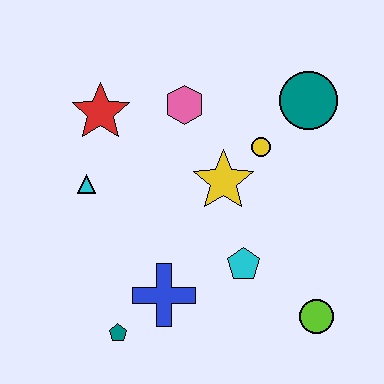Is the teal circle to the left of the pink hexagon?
No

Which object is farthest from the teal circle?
The teal pentagon is farthest from the teal circle.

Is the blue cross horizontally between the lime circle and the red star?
Yes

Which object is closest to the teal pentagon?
The blue cross is closest to the teal pentagon.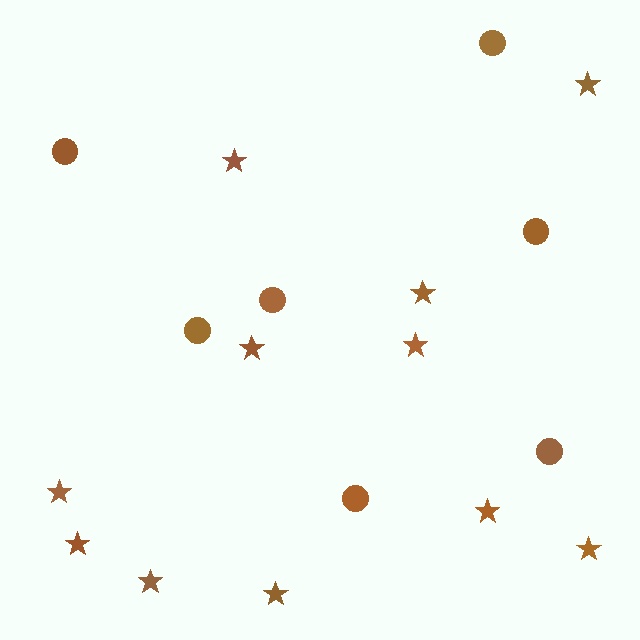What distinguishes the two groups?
There are 2 groups: one group of stars (11) and one group of circles (7).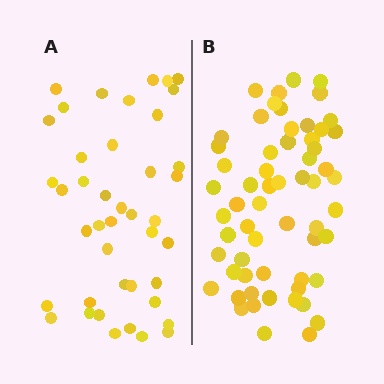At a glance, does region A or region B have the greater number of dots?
Region B (the right region) has more dots.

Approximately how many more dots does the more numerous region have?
Region B has approximately 20 more dots than region A.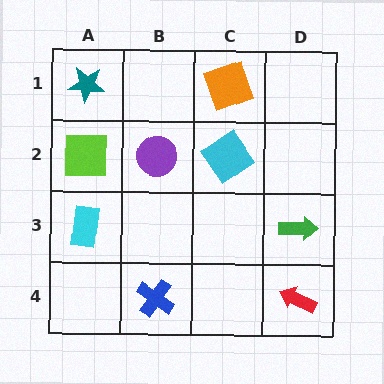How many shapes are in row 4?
2 shapes.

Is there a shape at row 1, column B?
No, that cell is empty.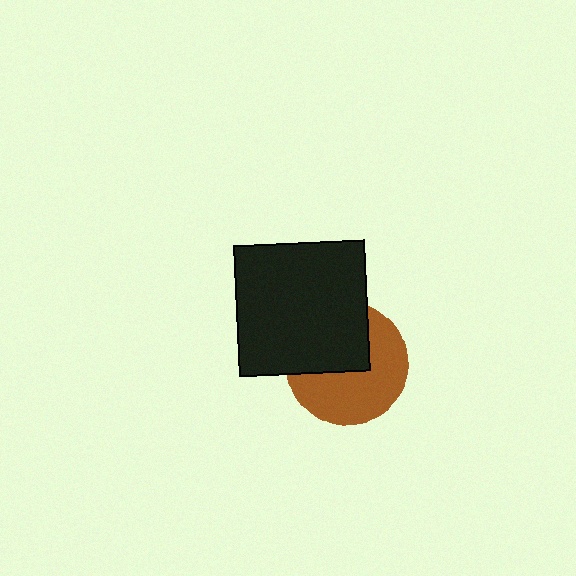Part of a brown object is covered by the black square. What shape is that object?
It is a circle.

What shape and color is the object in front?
The object in front is a black square.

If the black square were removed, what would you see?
You would see the complete brown circle.